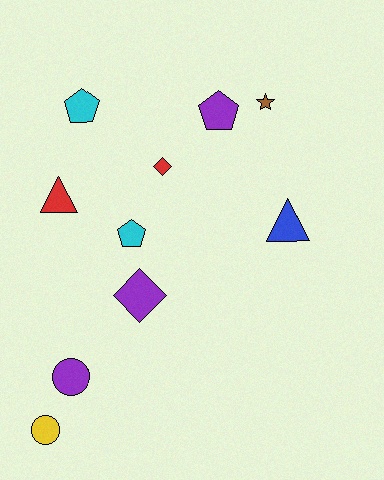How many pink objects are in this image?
There are no pink objects.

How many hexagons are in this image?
There are no hexagons.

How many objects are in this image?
There are 10 objects.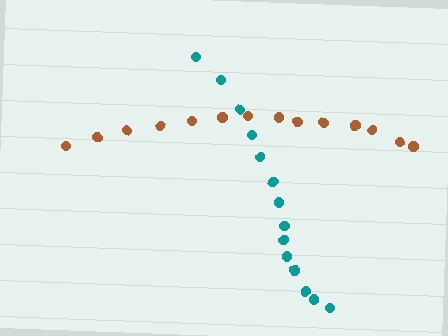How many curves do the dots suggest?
There are 2 distinct paths.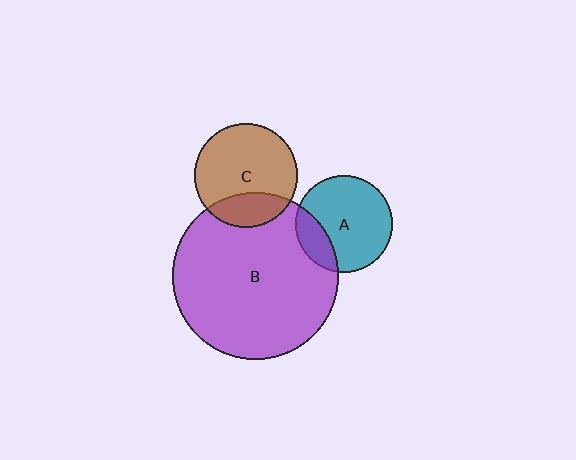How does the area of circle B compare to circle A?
Approximately 2.9 times.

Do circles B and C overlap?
Yes.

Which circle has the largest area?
Circle B (purple).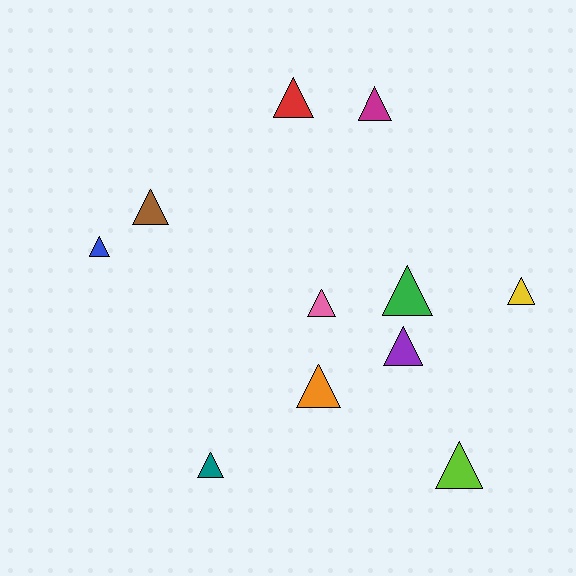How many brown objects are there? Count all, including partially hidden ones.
There is 1 brown object.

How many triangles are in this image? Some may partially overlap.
There are 11 triangles.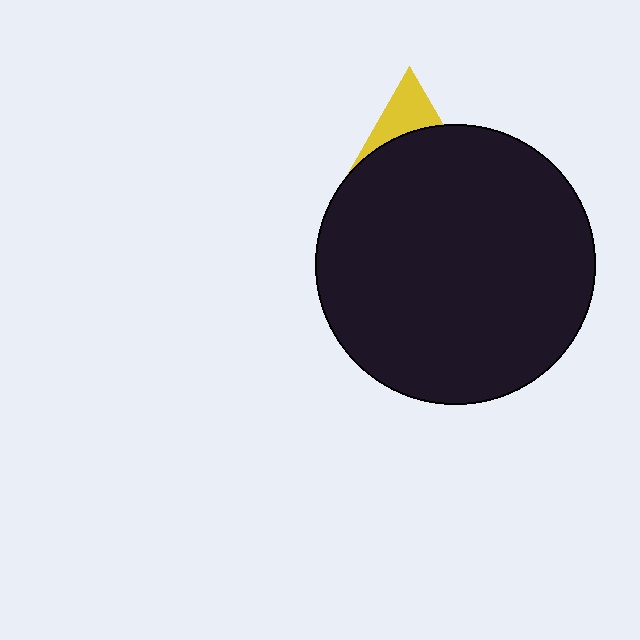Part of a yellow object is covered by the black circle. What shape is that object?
It is a triangle.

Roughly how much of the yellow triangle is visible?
A small part of it is visible (roughly 35%).